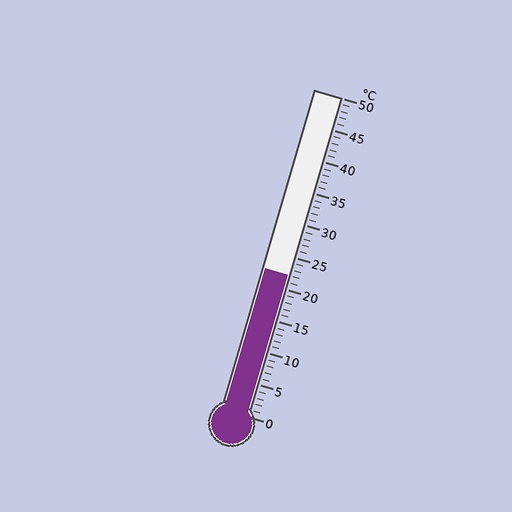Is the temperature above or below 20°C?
The temperature is above 20°C.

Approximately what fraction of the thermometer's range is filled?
The thermometer is filled to approximately 45% of its range.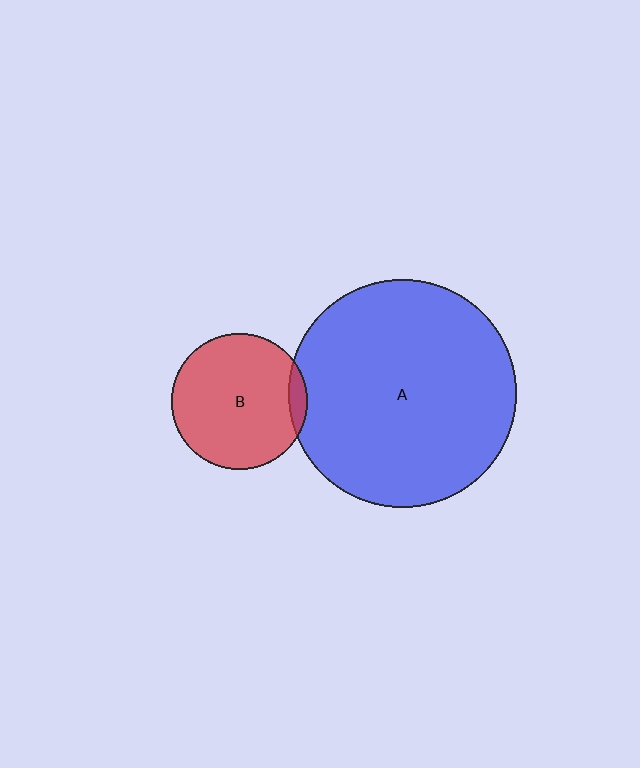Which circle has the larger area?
Circle A (blue).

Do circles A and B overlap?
Yes.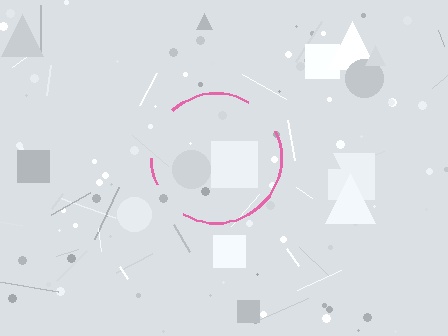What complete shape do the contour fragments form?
The contour fragments form a circle.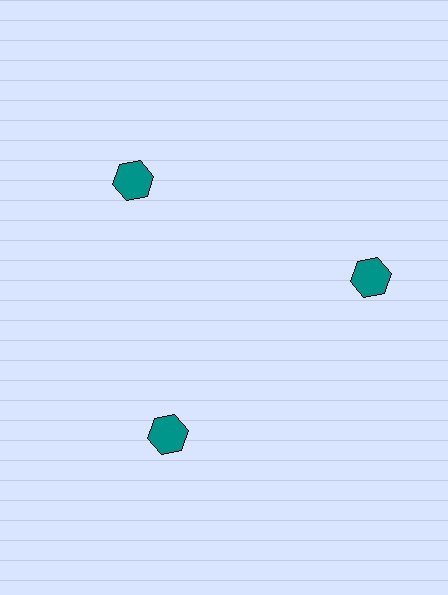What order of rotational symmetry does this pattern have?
This pattern has 3-fold rotational symmetry.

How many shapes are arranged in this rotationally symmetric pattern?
There are 3 shapes, arranged in 3 groups of 1.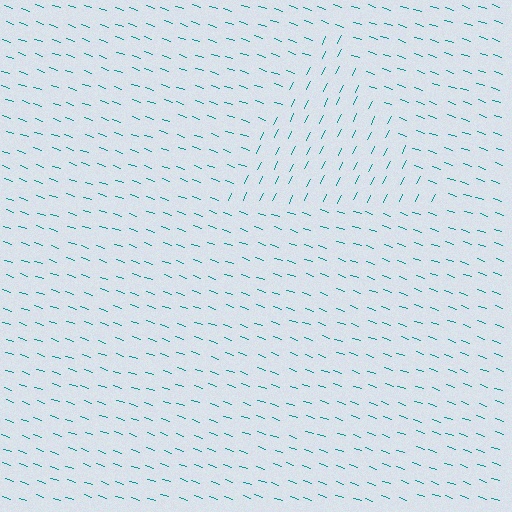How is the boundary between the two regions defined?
The boundary is defined purely by a change in line orientation (approximately 82 degrees difference). All lines are the same color and thickness.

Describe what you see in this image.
The image is filled with small teal line segments. A triangle region in the image has lines oriented differently from the surrounding lines, creating a visible texture boundary.